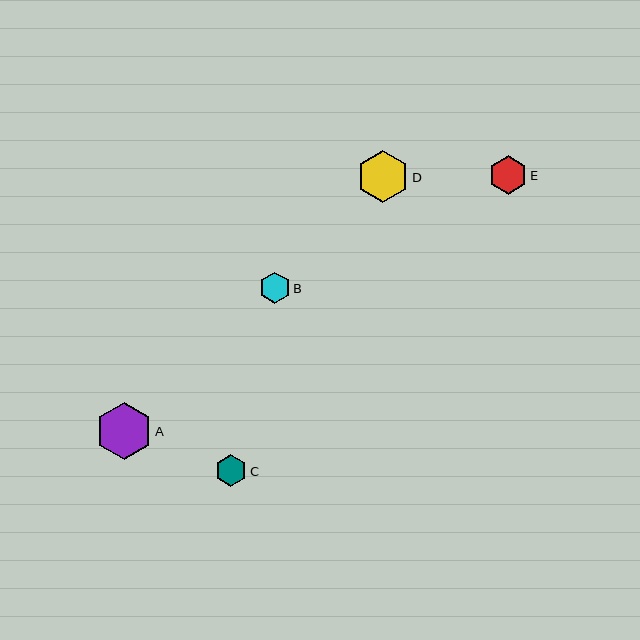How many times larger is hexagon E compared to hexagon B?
Hexagon E is approximately 1.2 times the size of hexagon B.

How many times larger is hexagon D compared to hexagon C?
Hexagon D is approximately 1.6 times the size of hexagon C.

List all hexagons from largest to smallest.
From largest to smallest: A, D, E, C, B.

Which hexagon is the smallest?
Hexagon B is the smallest with a size of approximately 31 pixels.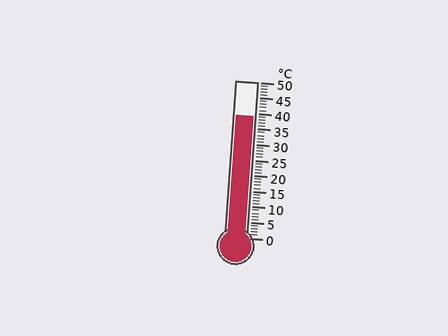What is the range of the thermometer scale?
The thermometer scale ranges from 0°C to 50°C.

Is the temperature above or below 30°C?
The temperature is above 30°C.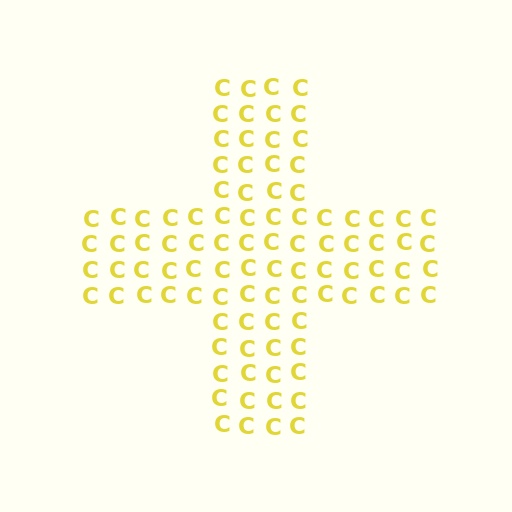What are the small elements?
The small elements are letter C's.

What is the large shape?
The large shape is a cross.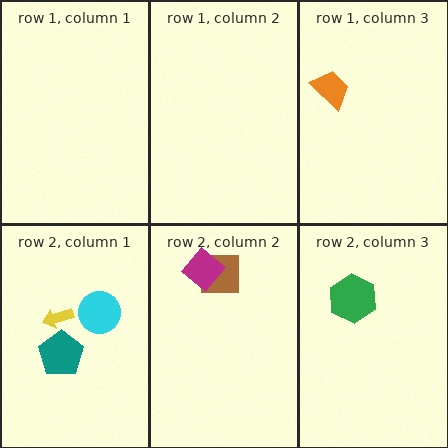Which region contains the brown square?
The row 2, column 2 region.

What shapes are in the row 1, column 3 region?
The orange trapezoid.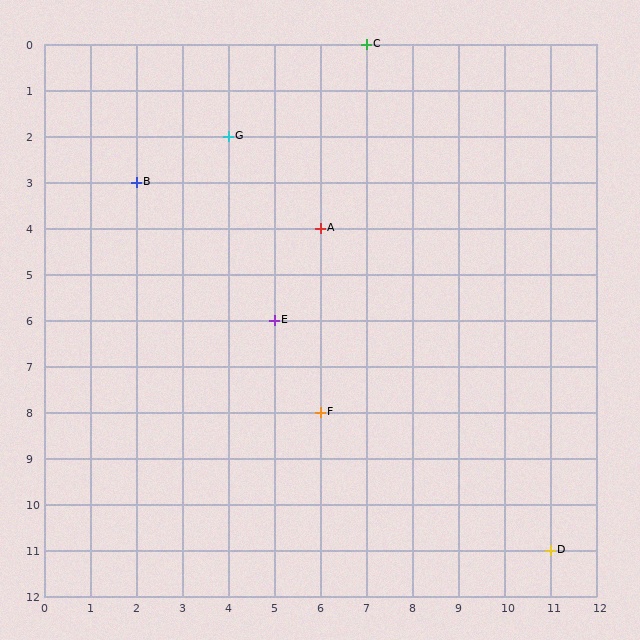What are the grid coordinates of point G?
Point G is at grid coordinates (4, 2).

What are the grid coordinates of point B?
Point B is at grid coordinates (2, 3).